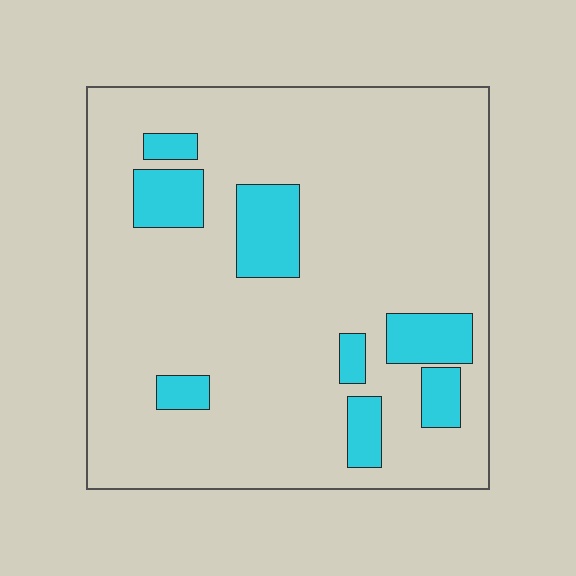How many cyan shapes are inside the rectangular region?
8.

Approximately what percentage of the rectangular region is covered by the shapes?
Approximately 15%.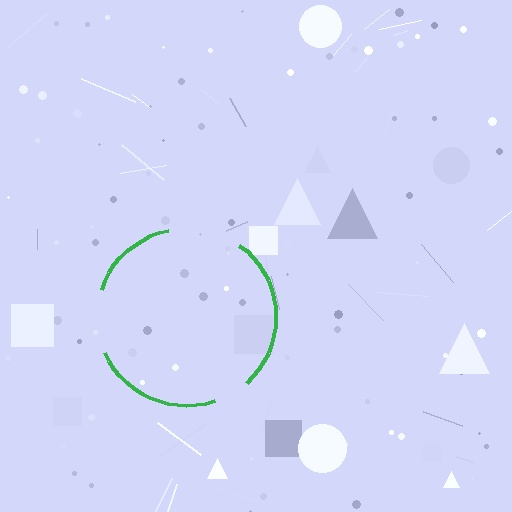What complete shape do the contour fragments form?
The contour fragments form a circle.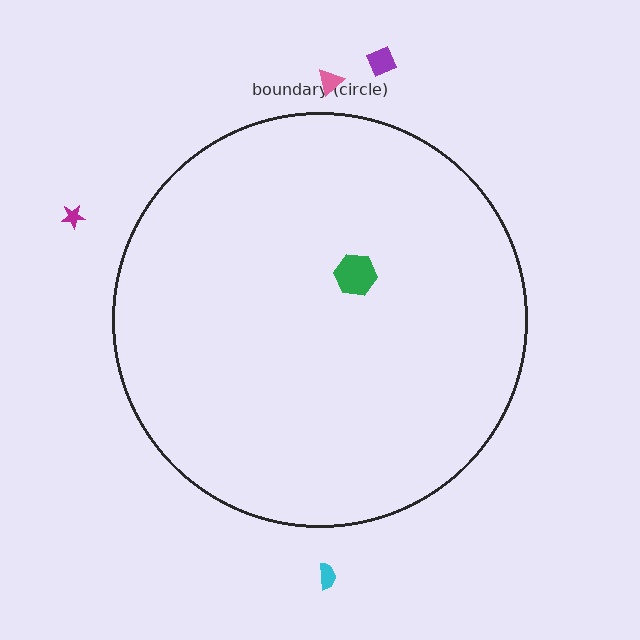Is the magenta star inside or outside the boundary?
Outside.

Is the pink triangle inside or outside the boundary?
Outside.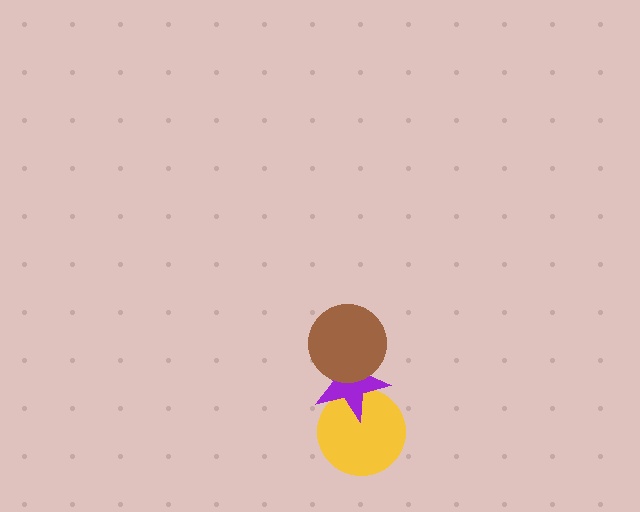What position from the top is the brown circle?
The brown circle is 1st from the top.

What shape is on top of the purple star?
The brown circle is on top of the purple star.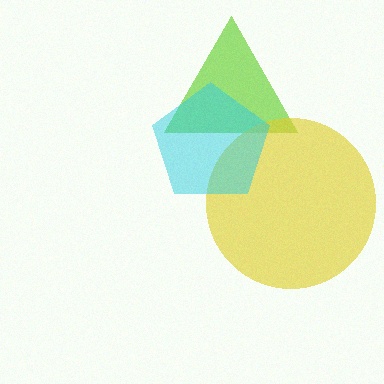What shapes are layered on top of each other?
The layered shapes are: a lime triangle, a yellow circle, a cyan pentagon.